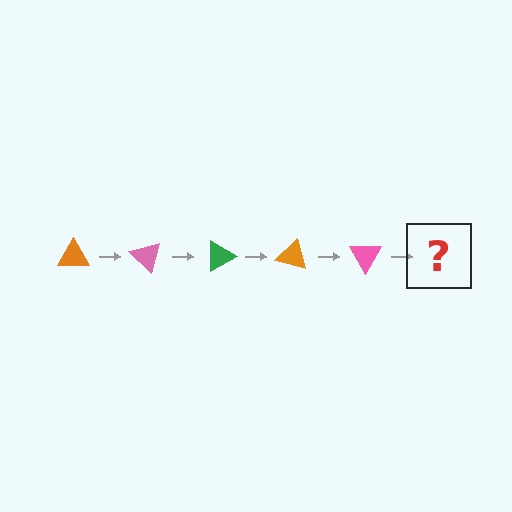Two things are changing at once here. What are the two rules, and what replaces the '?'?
The two rules are that it rotates 45 degrees each step and the color cycles through orange, pink, and green. The '?' should be a green triangle, rotated 225 degrees from the start.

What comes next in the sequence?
The next element should be a green triangle, rotated 225 degrees from the start.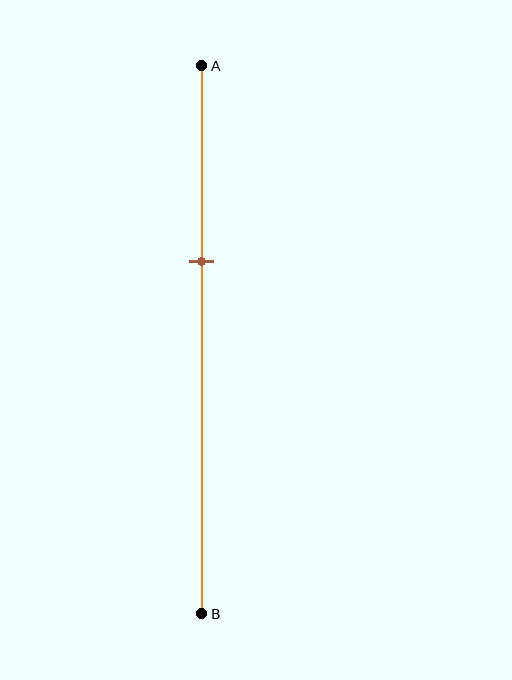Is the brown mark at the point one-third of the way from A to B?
Yes, the mark is approximately at the one-third point.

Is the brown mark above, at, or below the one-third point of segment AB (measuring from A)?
The brown mark is approximately at the one-third point of segment AB.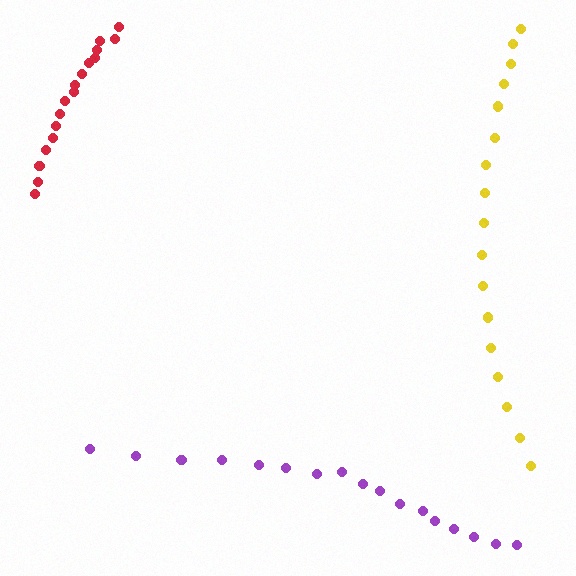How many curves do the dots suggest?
There are 3 distinct paths.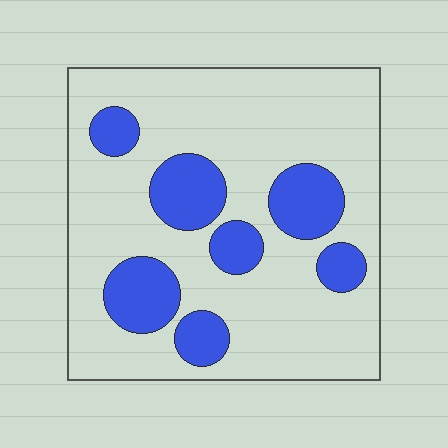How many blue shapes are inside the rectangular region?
7.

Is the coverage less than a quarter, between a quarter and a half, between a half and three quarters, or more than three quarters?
Less than a quarter.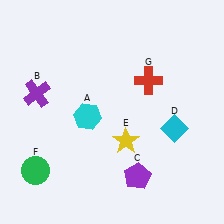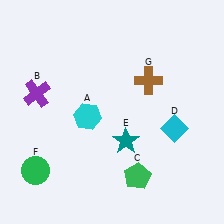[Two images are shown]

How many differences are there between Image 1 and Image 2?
There are 3 differences between the two images.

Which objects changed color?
C changed from purple to green. E changed from yellow to teal. G changed from red to brown.